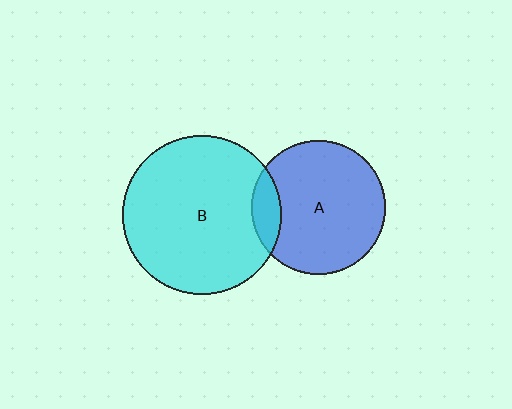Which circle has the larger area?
Circle B (cyan).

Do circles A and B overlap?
Yes.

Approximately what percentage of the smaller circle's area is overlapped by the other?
Approximately 15%.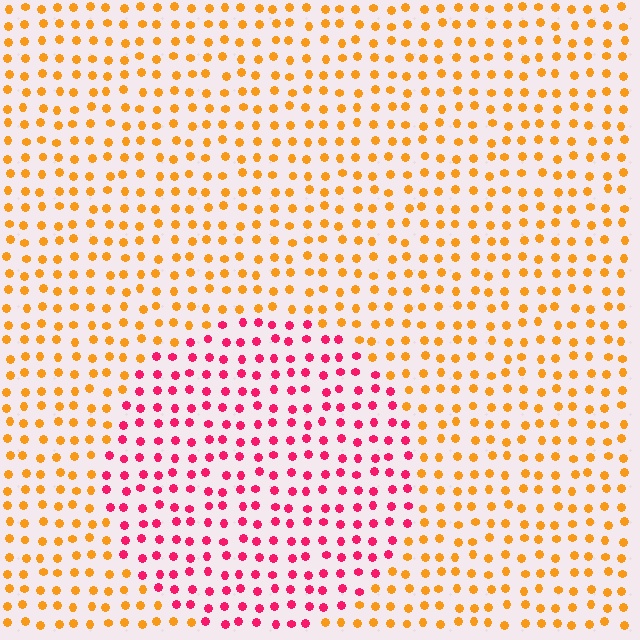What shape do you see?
I see a circle.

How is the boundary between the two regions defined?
The boundary is defined purely by a slight shift in hue (about 57 degrees). Spacing, size, and orientation are identical on both sides.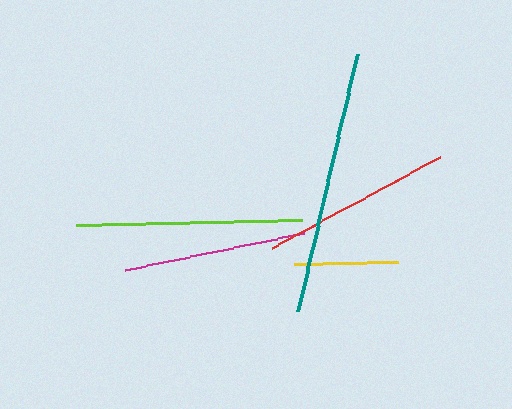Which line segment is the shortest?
The yellow line is the shortest at approximately 104 pixels.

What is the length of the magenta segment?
The magenta segment is approximately 182 pixels long.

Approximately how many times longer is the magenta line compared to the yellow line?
The magenta line is approximately 1.7 times the length of the yellow line.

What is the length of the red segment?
The red segment is approximately 191 pixels long.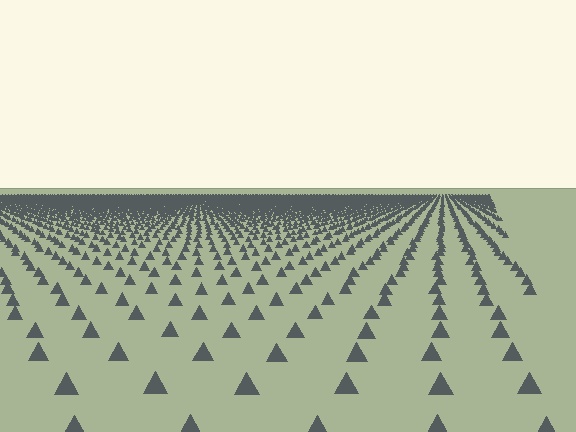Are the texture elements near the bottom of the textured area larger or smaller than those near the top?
Larger. Near the bottom, elements are closer to the viewer and appear at a bigger on-screen size.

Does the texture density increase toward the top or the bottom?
Density increases toward the top.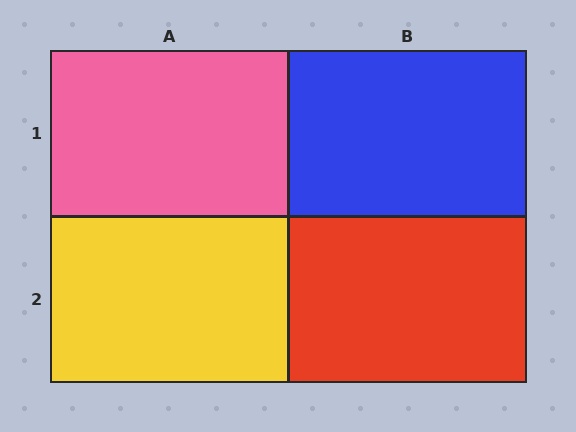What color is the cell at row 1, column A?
Pink.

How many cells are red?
1 cell is red.